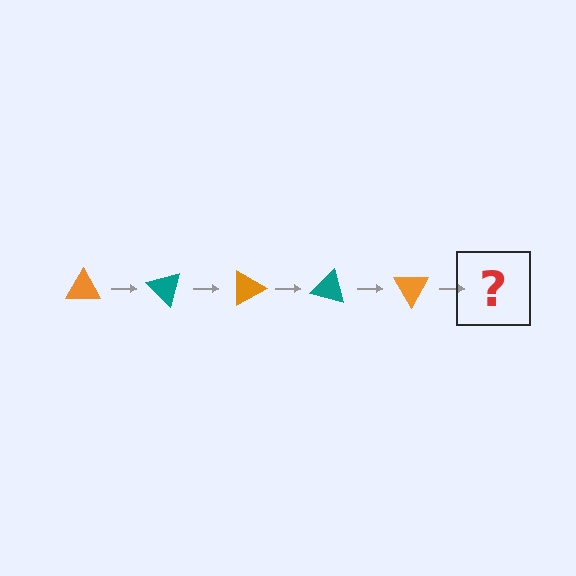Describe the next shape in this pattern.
It should be a teal triangle, rotated 225 degrees from the start.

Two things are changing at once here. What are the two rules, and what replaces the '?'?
The two rules are that it rotates 45 degrees each step and the color cycles through orange and teal. The '?' should be a teal triangle, rotated 225 degrees from the start.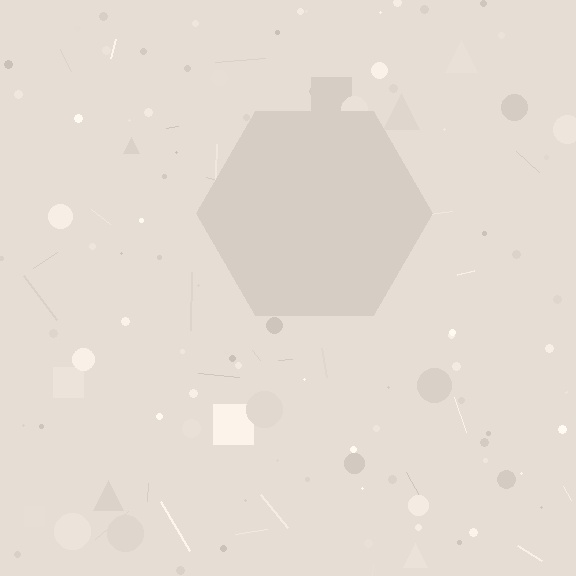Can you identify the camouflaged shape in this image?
The camouflaged shape is a hexagon.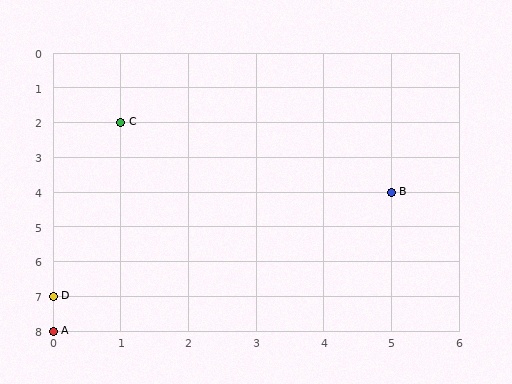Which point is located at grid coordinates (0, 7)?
Point D is at (0, 7).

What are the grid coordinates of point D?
Point D is at grid coordinates (0, 7).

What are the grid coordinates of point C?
Point C is at grid coordinates (1, 2).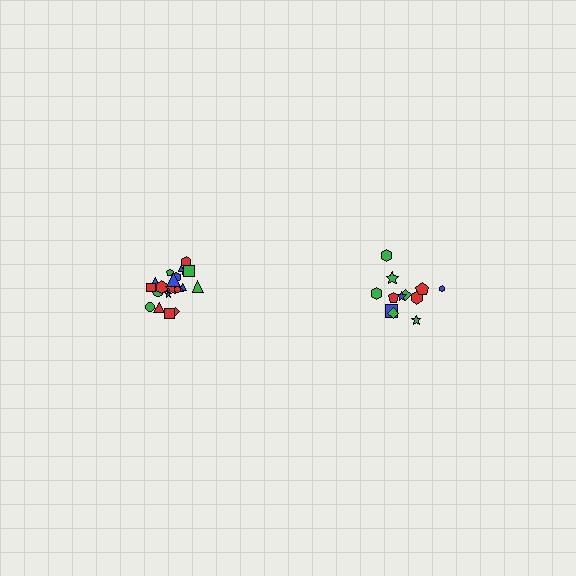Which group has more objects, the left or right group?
The left group.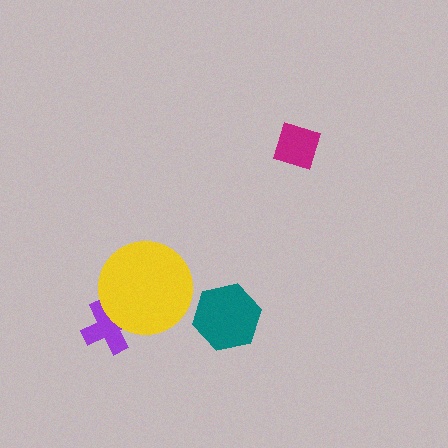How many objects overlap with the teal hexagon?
0 objects overlap with the teal hexagon.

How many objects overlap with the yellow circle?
1 object overlaps with the yellow circle.